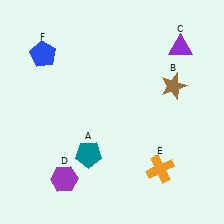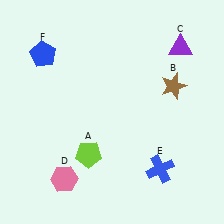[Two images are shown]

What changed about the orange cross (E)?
In Image 1, E is orange. In Image 2, it changed to blue.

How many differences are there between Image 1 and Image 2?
There are 3 differences between the two images.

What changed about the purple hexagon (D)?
In Image 1, D is purple. In Image 2, it changed to pink.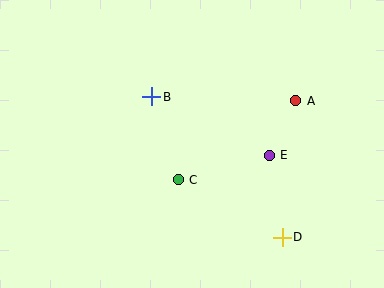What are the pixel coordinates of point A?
Point A is at (296, 101).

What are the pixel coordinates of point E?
Point E is at (269, 155).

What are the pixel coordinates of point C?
Point C is at (178, 180).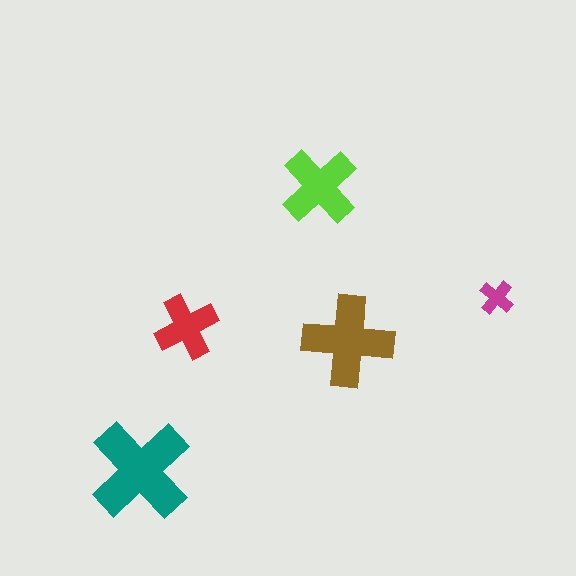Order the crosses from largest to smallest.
the teal one, the brown one, the lime one, the red one, the magenta one.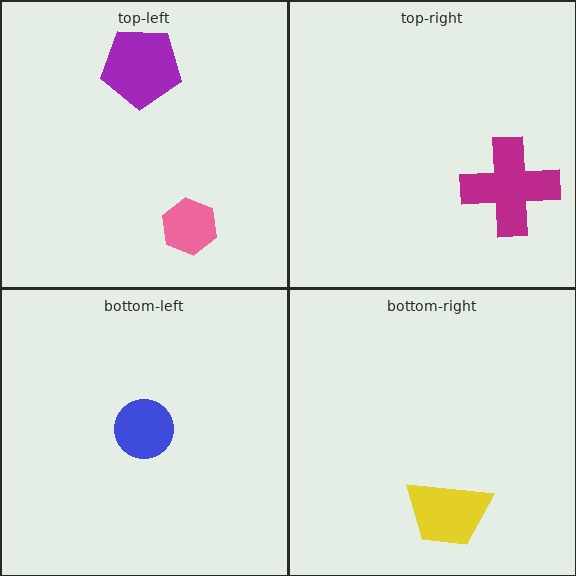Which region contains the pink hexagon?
The top-left region.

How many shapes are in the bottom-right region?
1.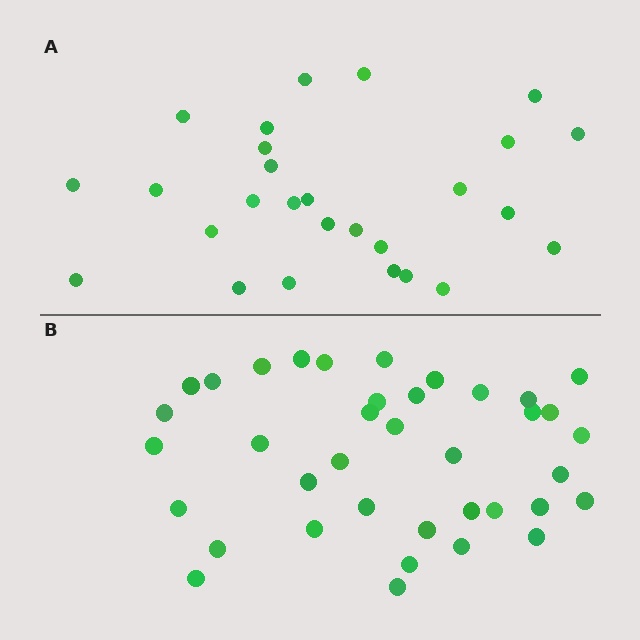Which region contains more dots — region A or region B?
Region B (the bottom region) has more dots.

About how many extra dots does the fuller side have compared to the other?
Region B has roughly 12 or so more dots than region A.